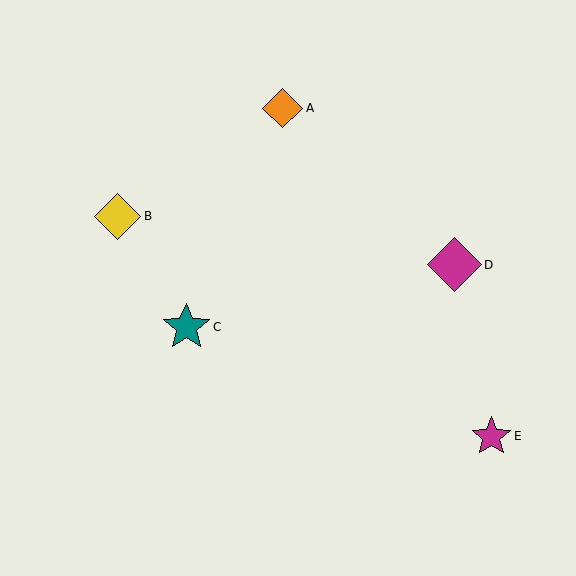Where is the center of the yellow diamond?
The center of the yellow diamond is at (118, 216).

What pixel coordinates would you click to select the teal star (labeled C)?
Click at (186, 327) to select the teal star C.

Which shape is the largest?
The magenta diamond (labeled D) is the largest.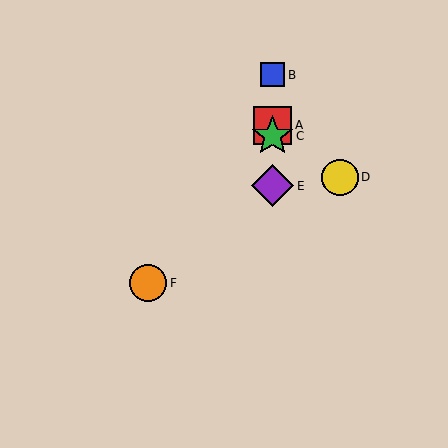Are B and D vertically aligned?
No, B is at x≈272 and D is at x≈340.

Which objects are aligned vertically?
Objects A, B, C, E are aligned vertically.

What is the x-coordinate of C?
Object C is at x≈272.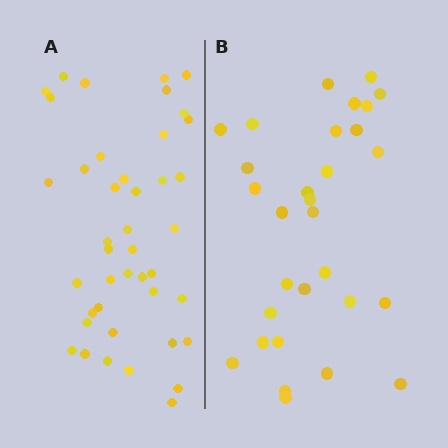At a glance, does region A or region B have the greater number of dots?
Region A (the left region) has more dots.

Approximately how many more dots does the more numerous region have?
Region A has roughly 12 or so more dots than region B.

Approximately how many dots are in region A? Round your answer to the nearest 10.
About 40 dots. (The exact count is 42, which rounds to 40.)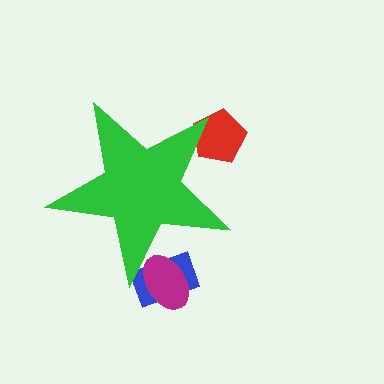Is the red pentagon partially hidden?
Yes, the red pentagon is partially hidden behind the green star.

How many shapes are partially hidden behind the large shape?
3 shapes are partially hidden.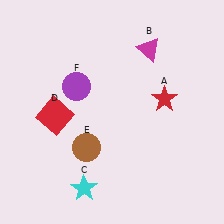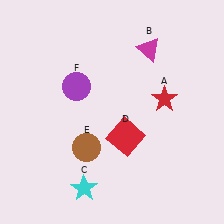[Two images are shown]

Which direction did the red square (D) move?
The red square (D) moved right.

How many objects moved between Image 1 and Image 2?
1 object moved between the two images.